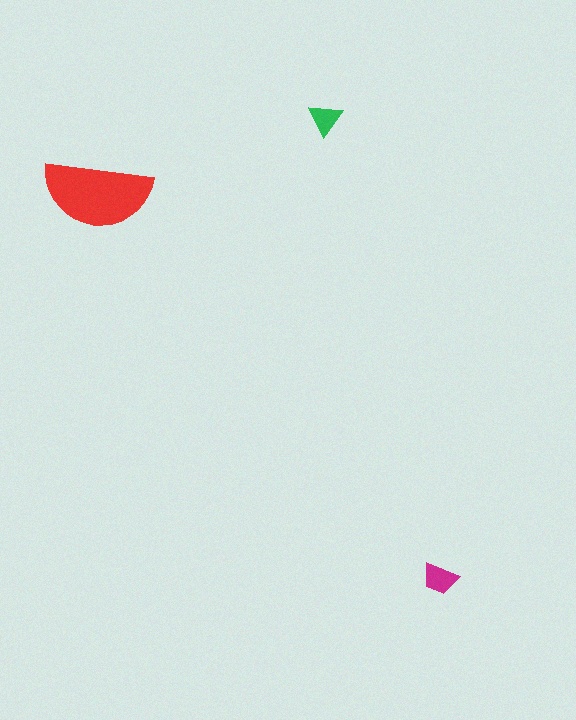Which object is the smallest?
The green triangle.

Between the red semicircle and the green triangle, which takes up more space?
The red semicircle.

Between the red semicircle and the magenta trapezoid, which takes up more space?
The red semicircle.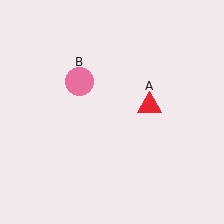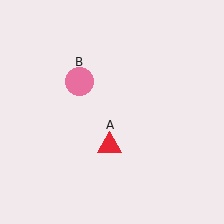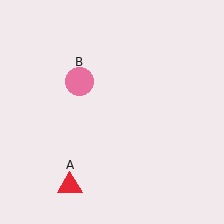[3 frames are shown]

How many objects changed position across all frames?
1 object changed position: red triangle (object A).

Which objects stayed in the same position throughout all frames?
Pink circle (object B) remained stationary.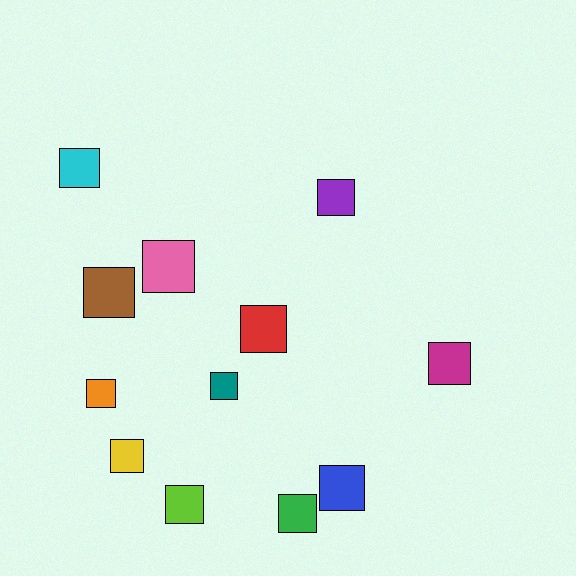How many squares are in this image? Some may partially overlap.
There are 12 squares.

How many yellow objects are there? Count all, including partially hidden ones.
There is 1 yellow object.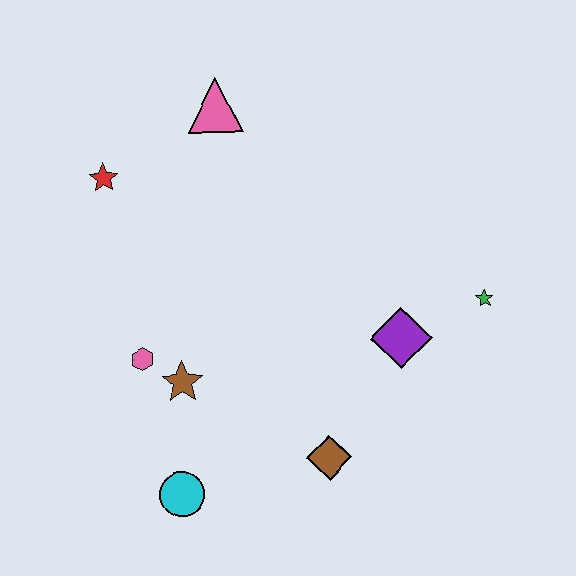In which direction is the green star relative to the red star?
The green star is to the right of the red star.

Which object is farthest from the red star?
The green star is farthest from the red star.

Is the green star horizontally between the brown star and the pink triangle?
No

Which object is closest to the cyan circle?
The brown star is closest to the cyan circle.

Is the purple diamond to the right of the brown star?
Yes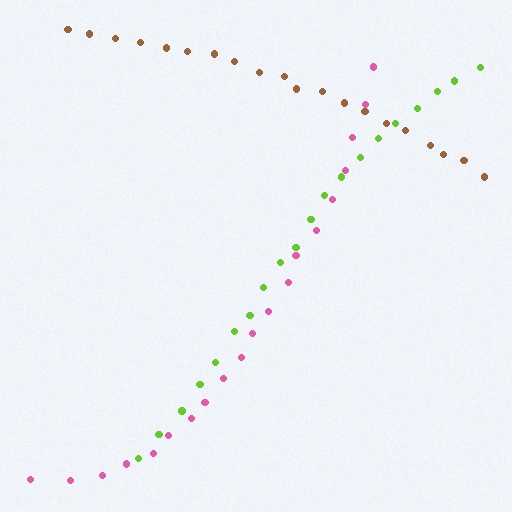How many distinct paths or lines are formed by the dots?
There are 3 distinct paths.